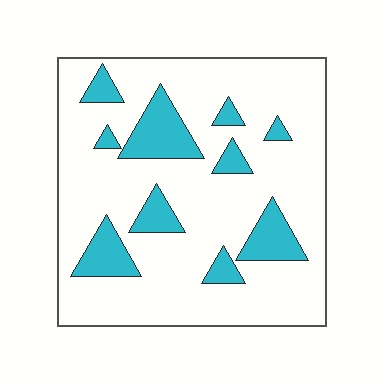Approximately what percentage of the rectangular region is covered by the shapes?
Approximately 20%.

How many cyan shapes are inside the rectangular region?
10.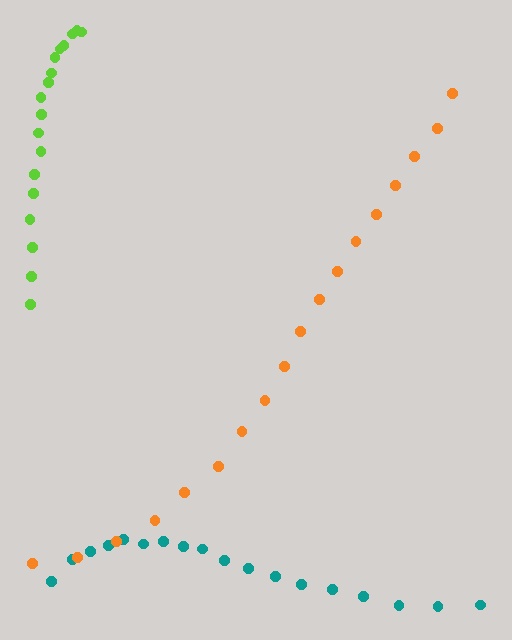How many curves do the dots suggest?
There are 3 distinct paths.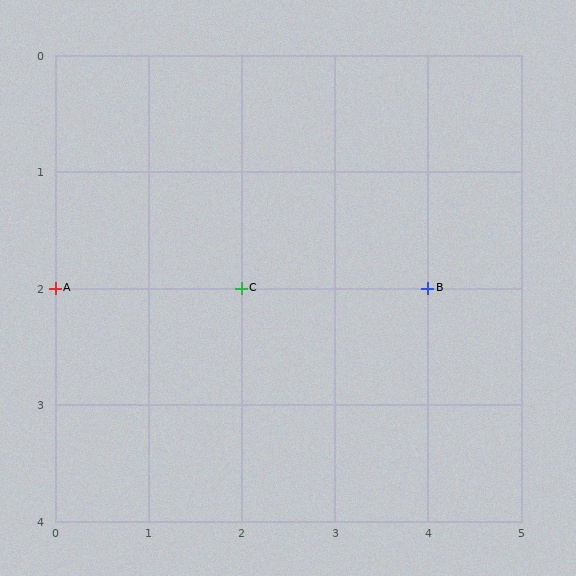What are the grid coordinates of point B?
Point B is at grid coordinates (4, 2).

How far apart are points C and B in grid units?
Points C and B are 2 columns apart.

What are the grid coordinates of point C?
Point C is at grid coordinates (2, 2).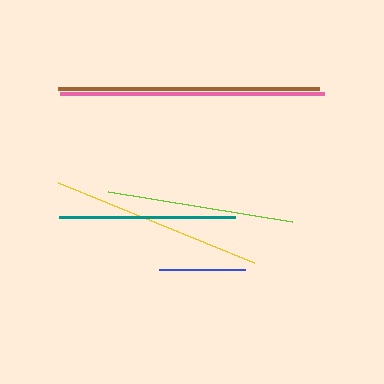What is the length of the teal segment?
The teal segment is approximately 176 pixels long.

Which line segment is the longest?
The pink line is the longest at approximately 263 pixels.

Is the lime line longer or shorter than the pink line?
The pink line is longer than the lime line.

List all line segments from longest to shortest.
From longest to shortest: pink, brown, yellow, lime, teal, blue.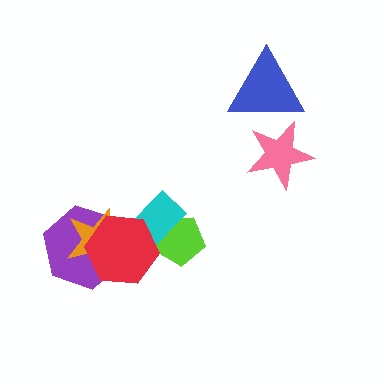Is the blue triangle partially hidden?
Yes, it is partially covered by another shape.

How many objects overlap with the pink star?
1 object overlaps with the pink star.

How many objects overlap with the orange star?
2 objects overlap with the orange star.